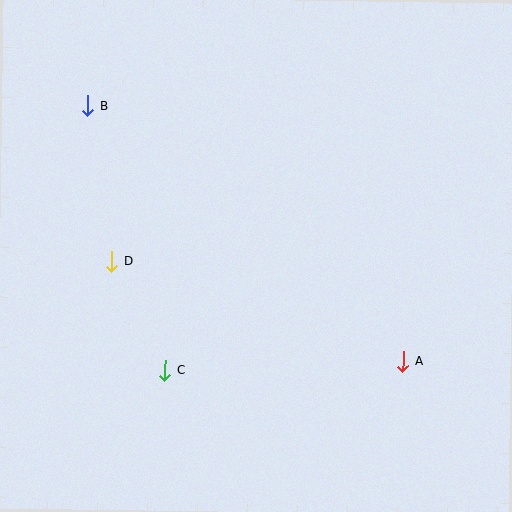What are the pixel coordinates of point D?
Point D is at (112, 261).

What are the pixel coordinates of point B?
Point B is at (88, 105).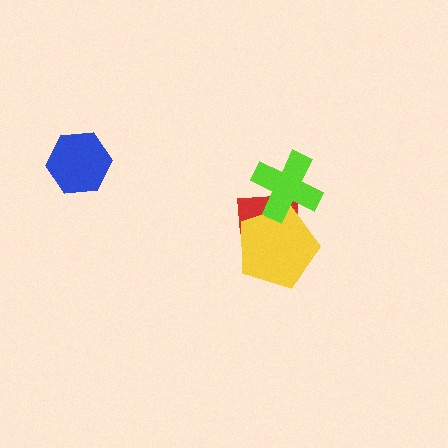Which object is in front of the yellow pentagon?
The lime cross is in front of the yellow pentagon.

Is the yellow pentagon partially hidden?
Yes, it is partially covered by another shape.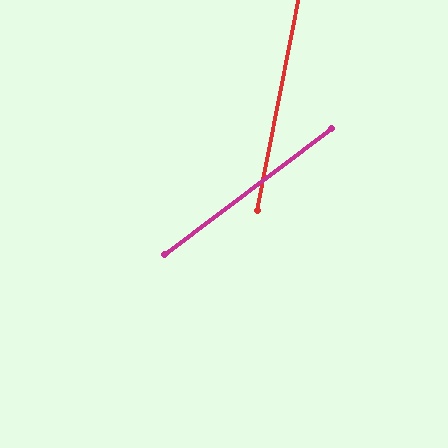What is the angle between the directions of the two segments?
Approximately 42 degrees.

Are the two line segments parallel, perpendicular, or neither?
Neither parallel nor perpendicular — they differ by about 42°.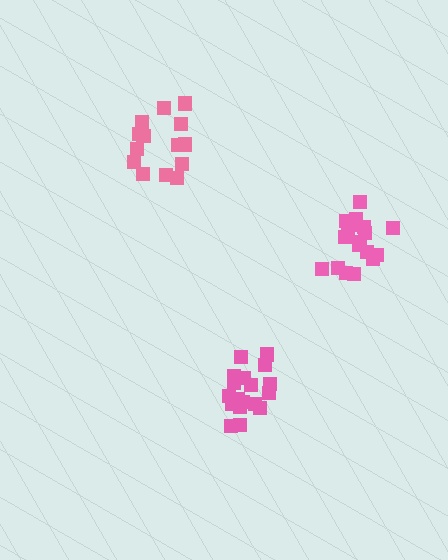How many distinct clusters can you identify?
There are 3 distinct clusters.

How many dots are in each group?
Group 1: 14 dots, Group 2: 18 dots, Group 3: 19 dots (51 total).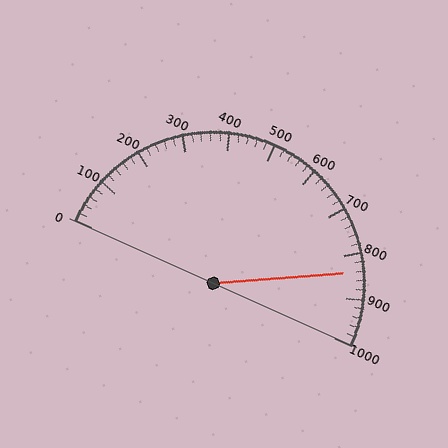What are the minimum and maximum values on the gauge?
The gauge ranges from 0 to 1000.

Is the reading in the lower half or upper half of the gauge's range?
The reading is in the upper half of the range (0 to 1000).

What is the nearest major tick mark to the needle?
The nearest major tick mark is 800.